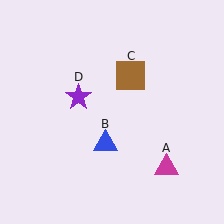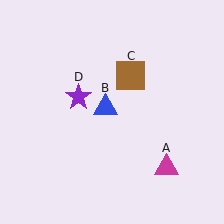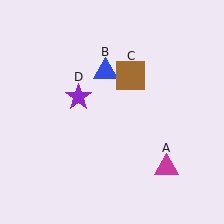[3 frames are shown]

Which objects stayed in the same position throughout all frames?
Magenta triangle (object A) and brown square (object C) and purple star (object D) remained stationary.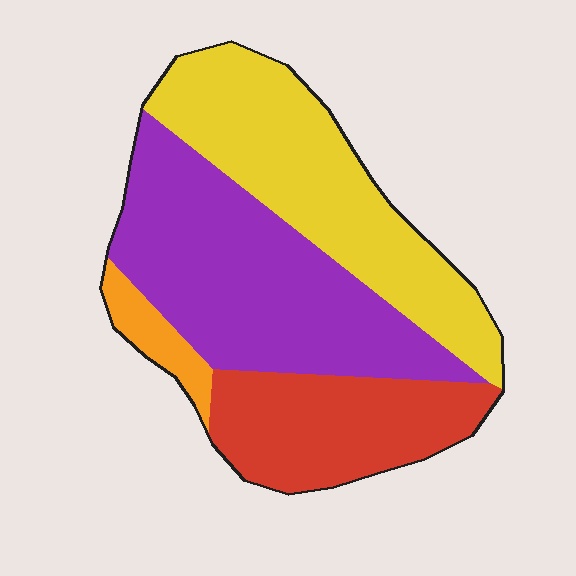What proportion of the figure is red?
Red takes up about one fifth (1/5) of the figure.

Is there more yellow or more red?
Yellow.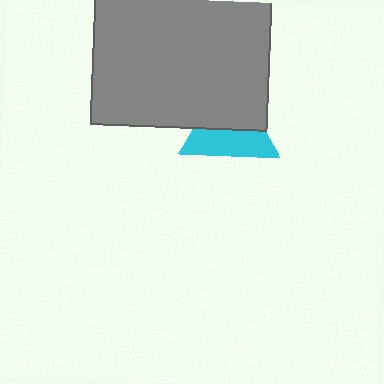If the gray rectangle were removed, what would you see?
You would see the complete cyan triangle.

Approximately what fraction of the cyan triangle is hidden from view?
Roughly 50% of the cyan triangle is hidden behind the gray rectangle.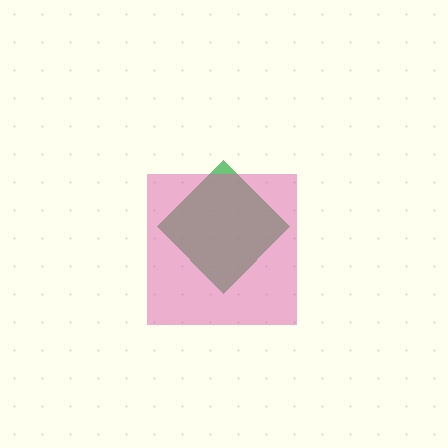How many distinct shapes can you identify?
There are 2 distinct shapes: a green diamond, a pink square.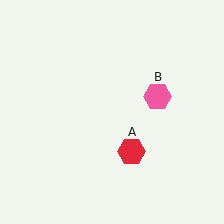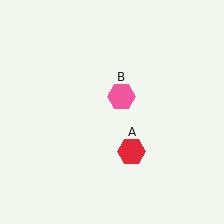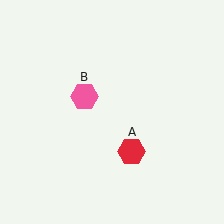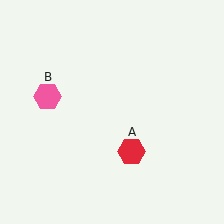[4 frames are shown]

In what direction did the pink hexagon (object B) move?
The pink hexagon (object B) moved left.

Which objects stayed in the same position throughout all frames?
Red hexagon (object A) remained stationary.